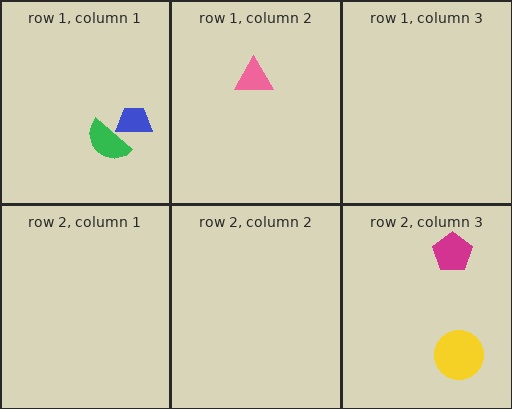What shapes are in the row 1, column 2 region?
The pink triangle.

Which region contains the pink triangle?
The row 1, column 2 region.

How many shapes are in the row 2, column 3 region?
2.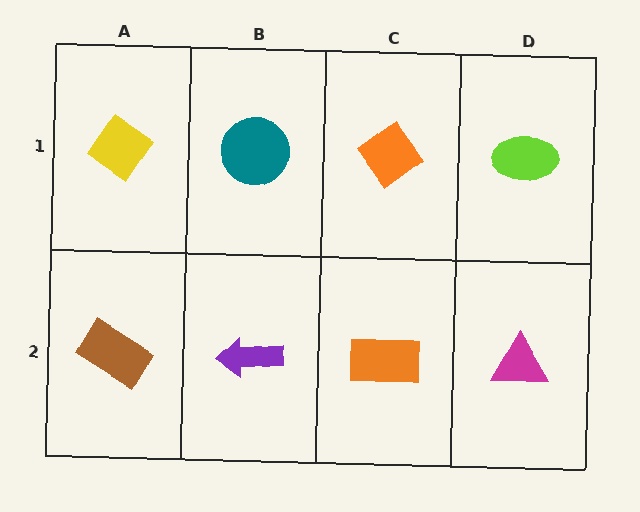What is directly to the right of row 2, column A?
A purple arrow.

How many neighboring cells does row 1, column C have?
3.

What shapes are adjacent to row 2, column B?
A teal circle (row 1, column B), a brown rectangle (row 2, column A), an orange rectangle (row 2, column C).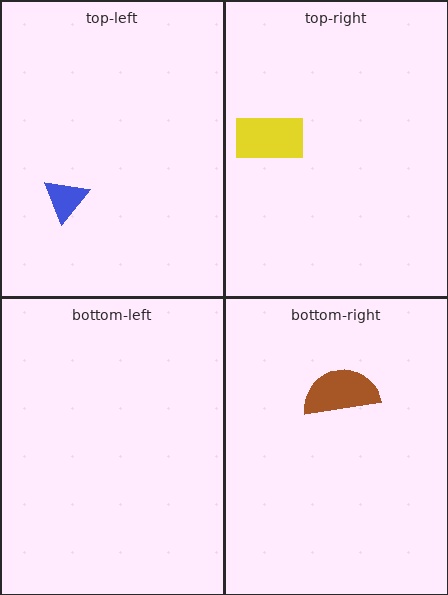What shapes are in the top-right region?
The yellow rectangle.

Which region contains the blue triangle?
The top-left region.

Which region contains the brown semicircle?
The bottom-right region.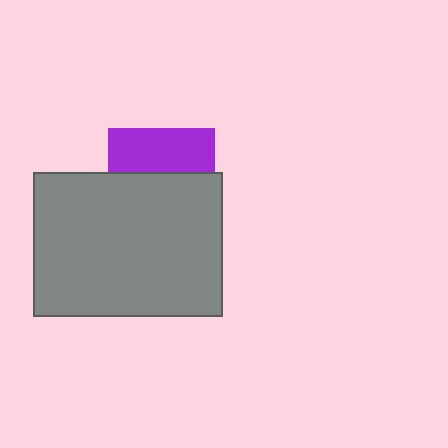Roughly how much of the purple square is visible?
A small part of it is visible (roughly 41%).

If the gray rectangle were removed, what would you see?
You would see the complete purple square.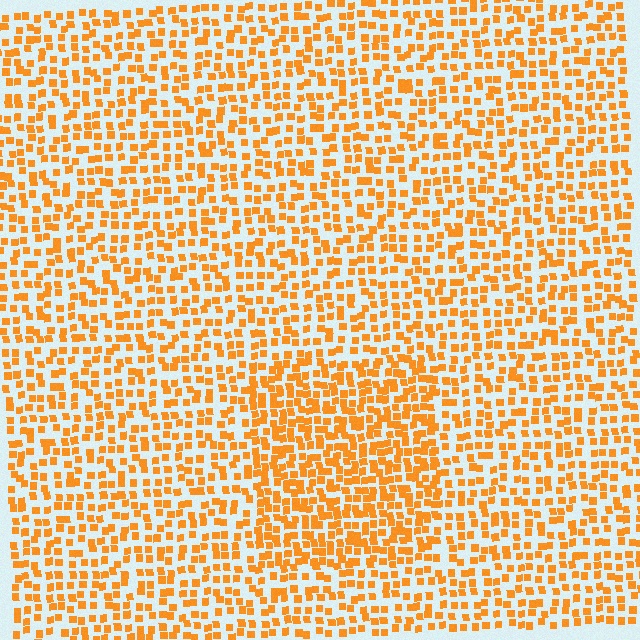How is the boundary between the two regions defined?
The boundary is defined by a change in element density (approximately 1.6x ratio). All elements are the same color, size, and shape.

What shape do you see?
I see a rectangle.